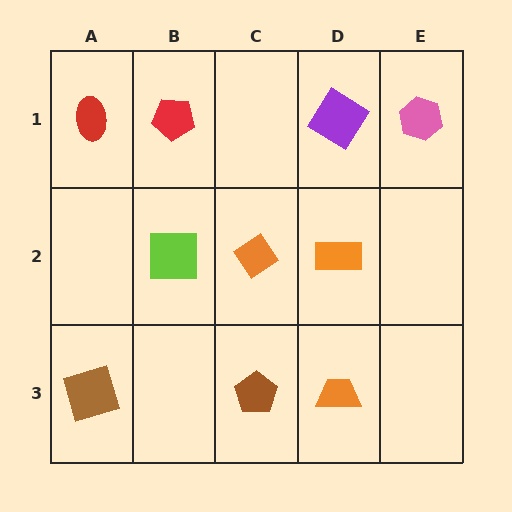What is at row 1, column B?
A red pentagon.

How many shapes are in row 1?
4 shapes.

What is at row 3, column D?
An orange trapezoid.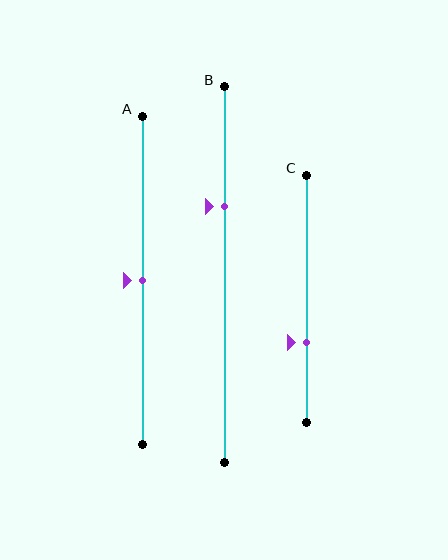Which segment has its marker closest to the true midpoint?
Segment A has its marker closest to the true midpoint.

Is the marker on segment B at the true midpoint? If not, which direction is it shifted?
No, the marker on segment B is shifted upward by about 18% of the segment length.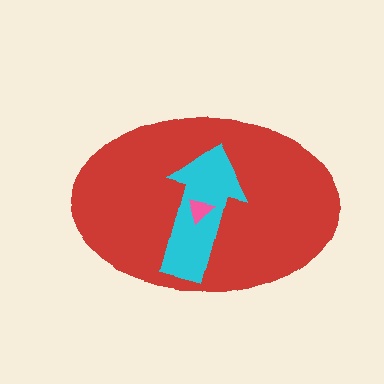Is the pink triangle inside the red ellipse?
Yes.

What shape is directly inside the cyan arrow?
The pink triangle.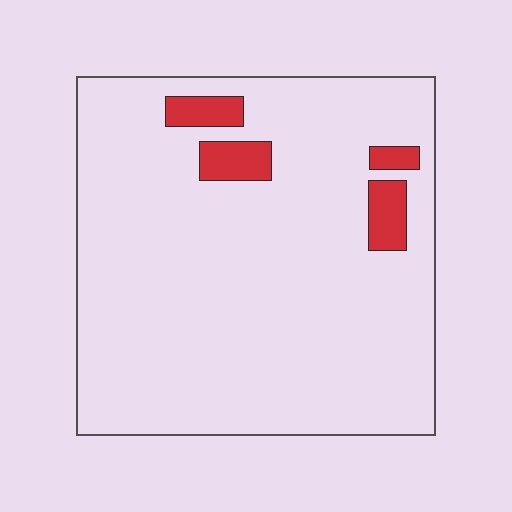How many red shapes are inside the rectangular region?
4.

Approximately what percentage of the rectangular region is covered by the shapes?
Approximately 5%.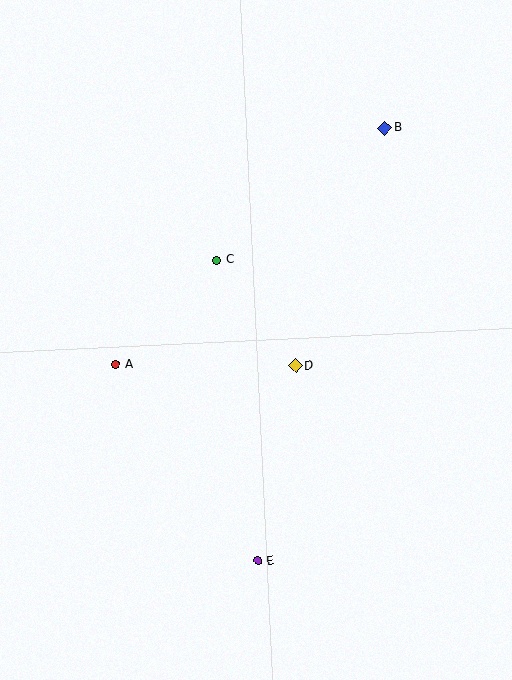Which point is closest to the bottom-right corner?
Point E is closest to the bottom-right corner.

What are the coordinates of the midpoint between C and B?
The midpoint between C and B is at (301, 194).